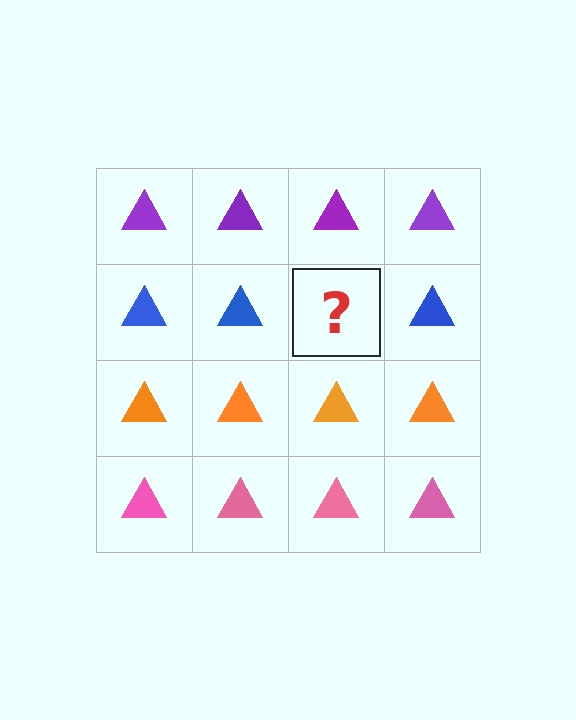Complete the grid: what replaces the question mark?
The question mark should be replaced with a blue triangle.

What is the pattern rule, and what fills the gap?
The rule is that each row has a consistent color. The gap should be filled with a blue triangle.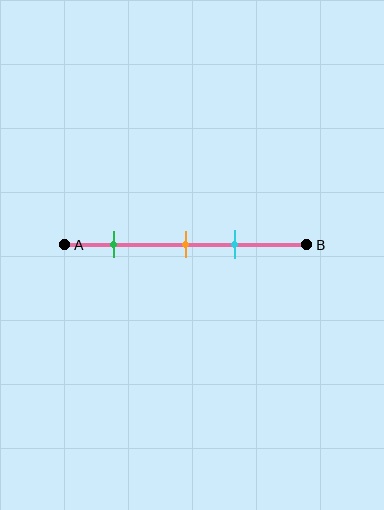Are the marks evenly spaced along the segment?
No, the marks are not evenly spaced.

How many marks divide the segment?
There are 3 marks dividing the segment.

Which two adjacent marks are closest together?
The orange and cyan marks are the closest adjacent pair.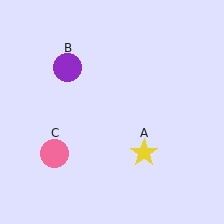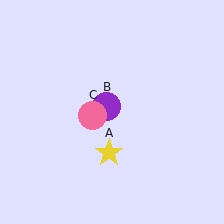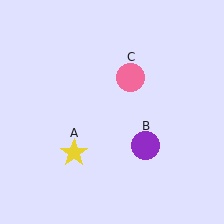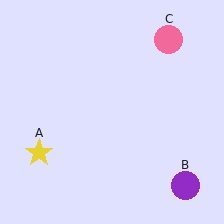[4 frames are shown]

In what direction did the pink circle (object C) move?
The pink circle (object C) moved up and to the right.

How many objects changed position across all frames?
3 objects changed position: yellow star (object A), purple circle (object B), pink circle (object C).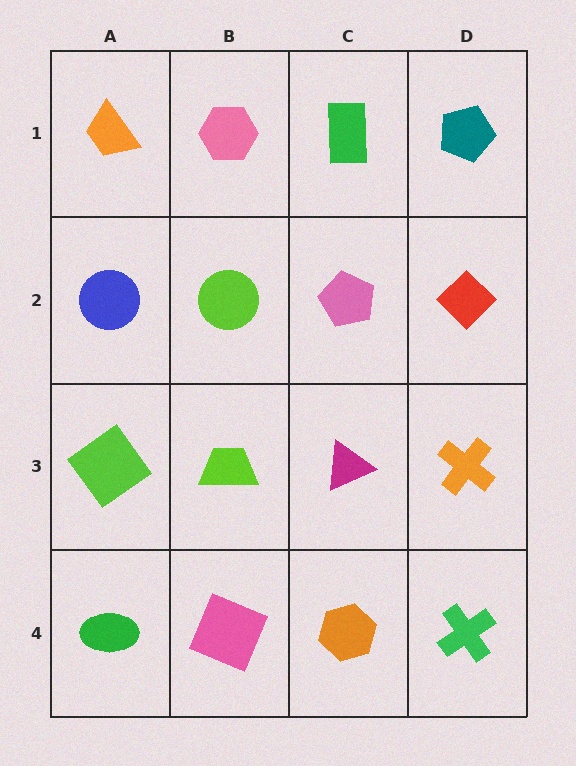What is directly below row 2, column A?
A lime diamond.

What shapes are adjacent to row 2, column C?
A green rectangle (row 1, column C), a magenta triangle (row 3, column C), a lime circle (row 2, column B), a red diamond (row 2, column D).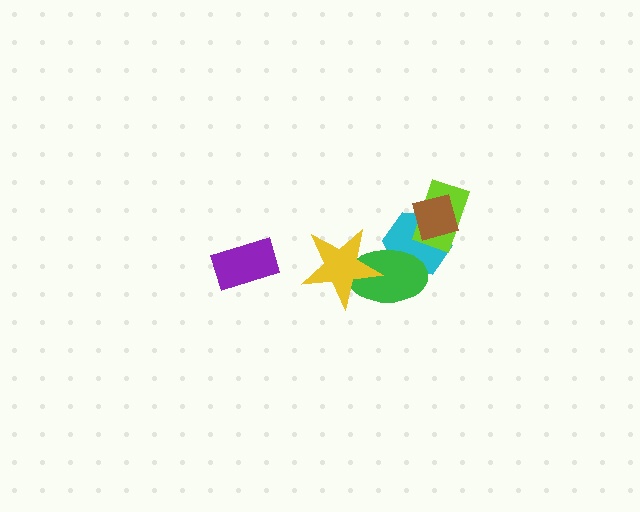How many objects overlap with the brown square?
2 objects overlap with the brown square.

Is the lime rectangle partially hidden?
Yes, it is partially covered by another shape.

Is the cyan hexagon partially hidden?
Yes, it is partially covered by another shape.